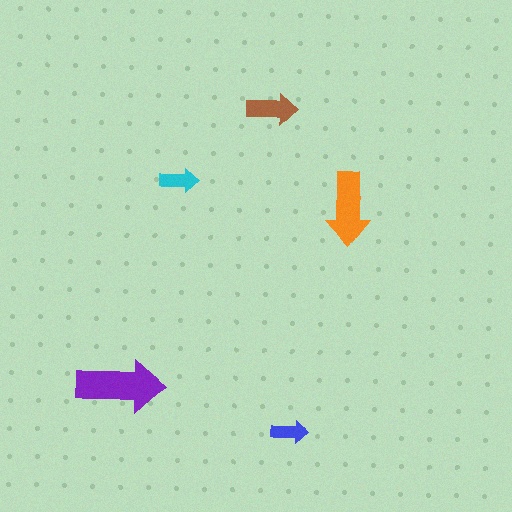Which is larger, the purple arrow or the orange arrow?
The purple one.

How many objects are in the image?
There are 5 objects in the image.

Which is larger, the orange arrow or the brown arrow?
The orange one.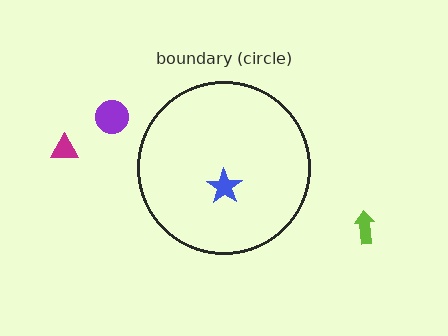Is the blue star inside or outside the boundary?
Inside.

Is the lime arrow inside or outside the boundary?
Outside.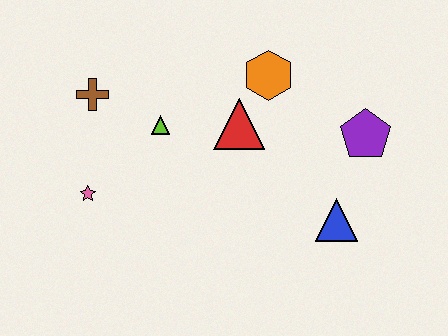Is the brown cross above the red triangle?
Yes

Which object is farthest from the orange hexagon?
The pink star is farthest from the orange hexagon.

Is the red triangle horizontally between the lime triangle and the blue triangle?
Yes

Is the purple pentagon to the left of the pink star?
No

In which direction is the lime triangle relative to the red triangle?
The lime triangle is to the left of the red triangle.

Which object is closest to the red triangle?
The orange hexagon is closest to the red triangle.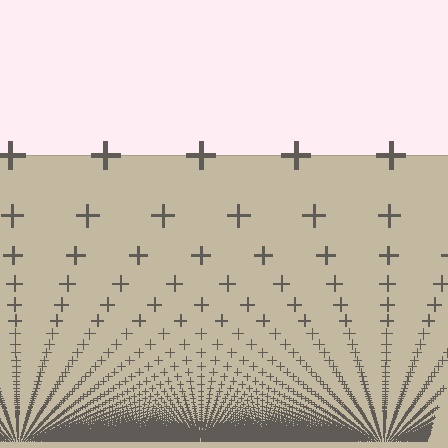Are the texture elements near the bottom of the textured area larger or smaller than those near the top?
Smaller. The gradient is inverted — elements near the bottom are smaller and denser.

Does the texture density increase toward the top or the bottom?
Density increases toward the bottom.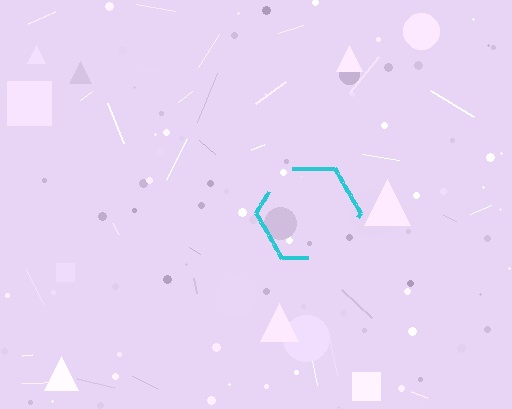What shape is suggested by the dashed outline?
The dashed outline suggests a hexagon.